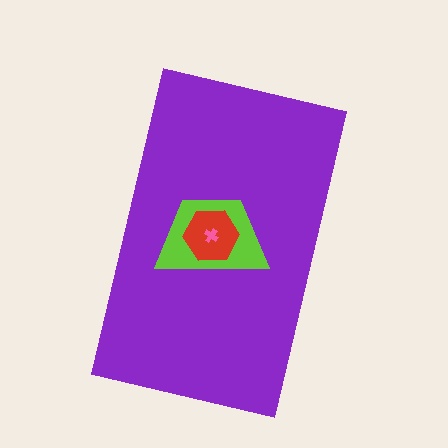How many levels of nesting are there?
4.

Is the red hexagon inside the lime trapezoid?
Yes.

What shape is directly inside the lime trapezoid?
The red hexagon.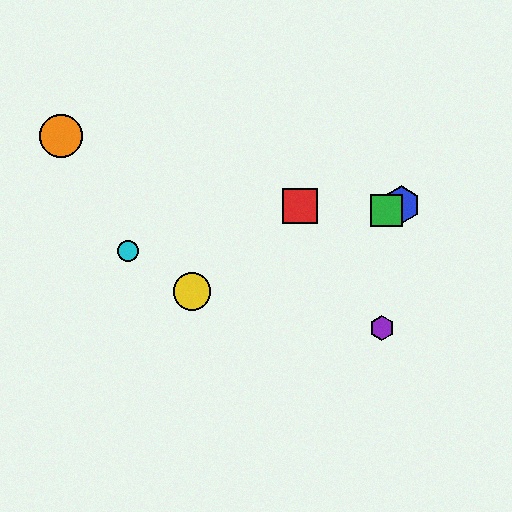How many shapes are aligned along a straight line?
3 shapes (the blue hexagon, the green square, the yellow circle) are aligned along a straight line.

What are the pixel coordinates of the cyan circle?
The cyan circle is at (128, 251).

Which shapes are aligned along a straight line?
The blue hexagon, the green square, the yellow circle are aligned along a straight line.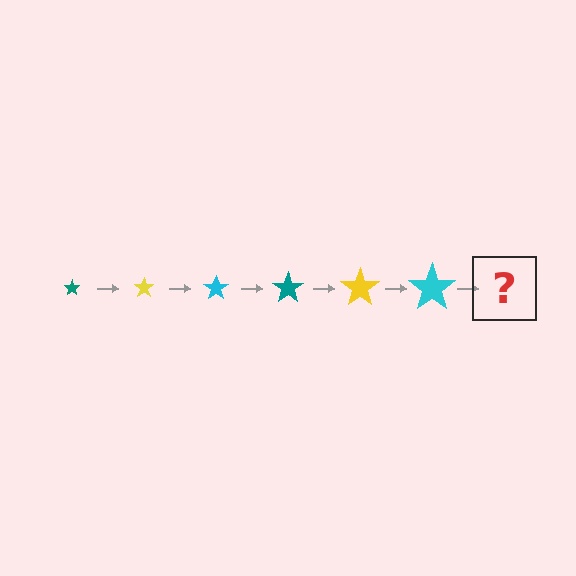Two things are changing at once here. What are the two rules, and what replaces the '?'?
The two rules are that the star grows larger each step and the color cycles through teal, yellow, and cyan. The '?' should be a teal star, larger than the previous one.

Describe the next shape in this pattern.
It should be a teal star, larger than the previous one.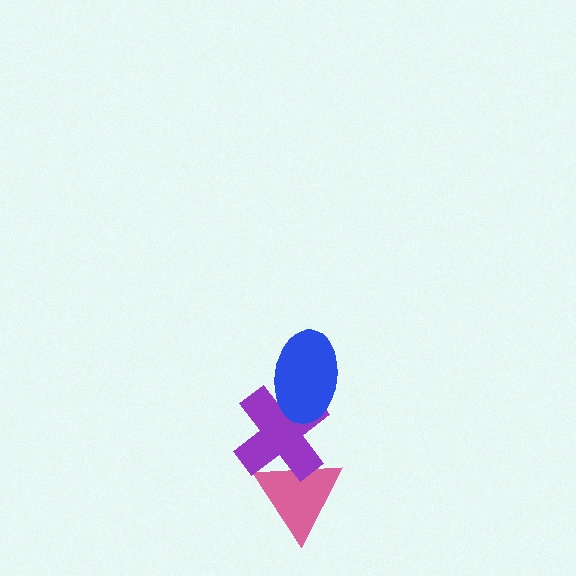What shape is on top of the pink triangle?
The purple cross is on top of the pink triangle.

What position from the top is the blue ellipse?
The blue ellipse is 1st from the top.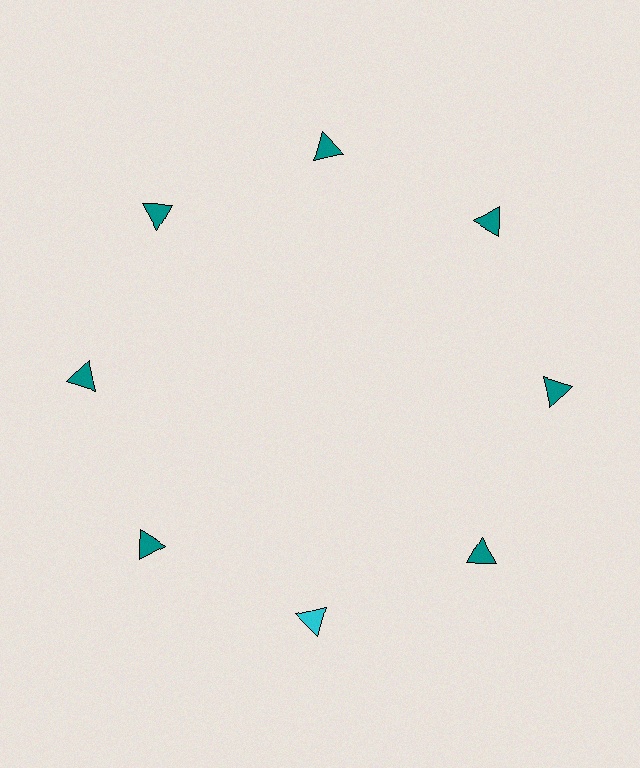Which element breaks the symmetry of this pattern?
The cyan triangle at roughly the 6 o'clock position breaks the symmetry. All other shapes are teal triangles.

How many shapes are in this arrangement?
There are 8 shapes arranged in a ring pattern.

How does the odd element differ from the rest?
It has a different color: cyan instead of teal.